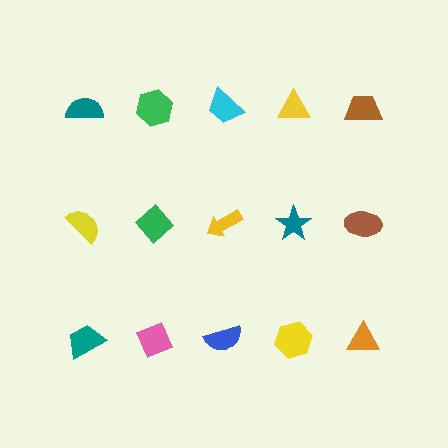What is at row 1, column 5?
A brown trapezoid.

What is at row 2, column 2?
A green diamond.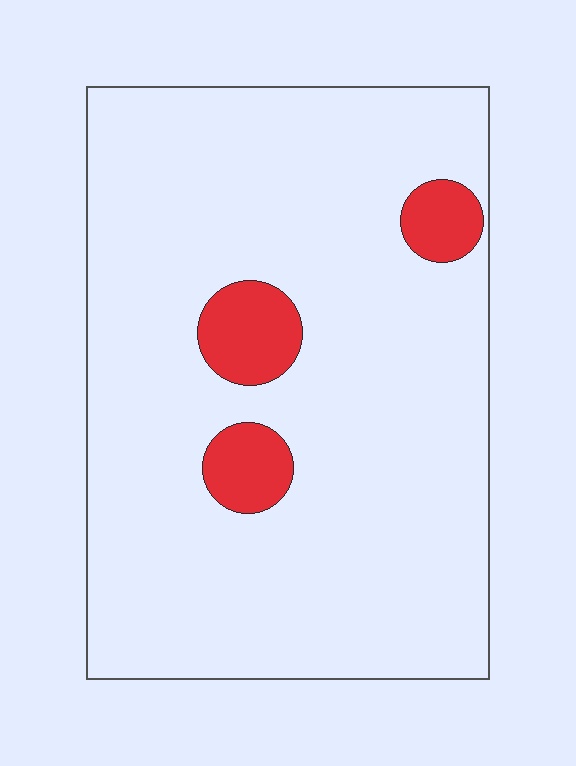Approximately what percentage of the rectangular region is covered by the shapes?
Approximately 10%.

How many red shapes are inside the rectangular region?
3.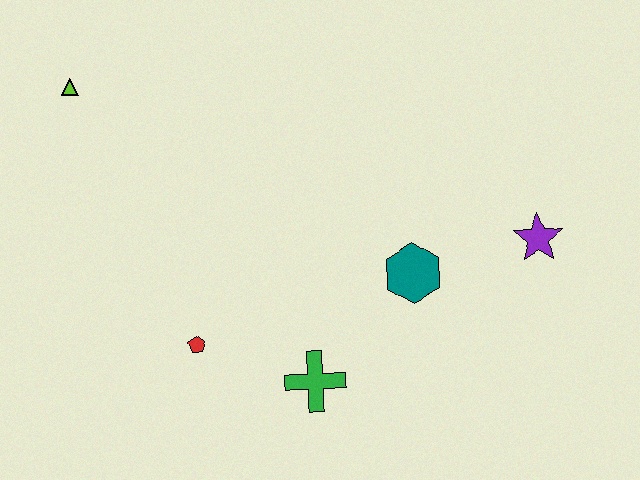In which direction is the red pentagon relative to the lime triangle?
The red pentagon is below the lime triangle.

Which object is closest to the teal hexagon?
The purple star is closest to the teal hexagon.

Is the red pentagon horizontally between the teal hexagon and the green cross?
No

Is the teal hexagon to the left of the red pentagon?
No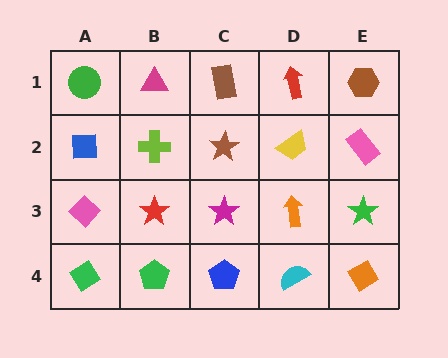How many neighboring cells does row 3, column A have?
3.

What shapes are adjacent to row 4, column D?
An orange arrow (row 3, column D), a blue pentagon (row 4, column C), an orange diamond (row 4, column E).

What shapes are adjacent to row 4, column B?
A red star (row 3, column B), a green diamond (row 4, column A), a blue pentagon (row 4, column C).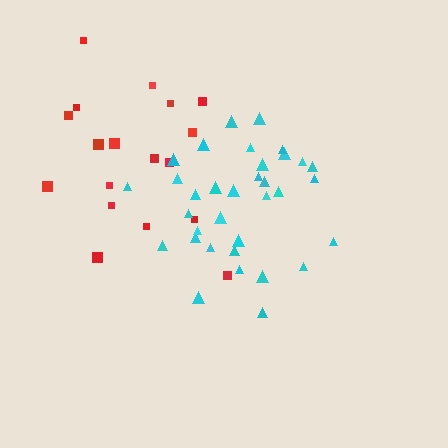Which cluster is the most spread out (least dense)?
Red.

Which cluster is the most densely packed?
Cyan.